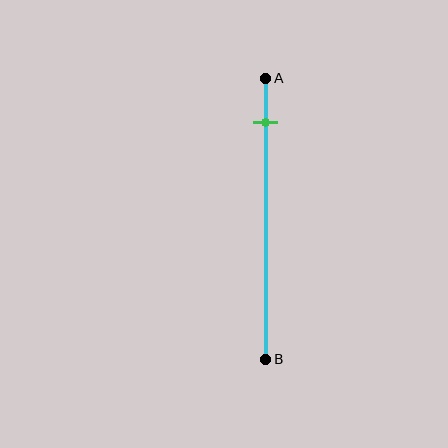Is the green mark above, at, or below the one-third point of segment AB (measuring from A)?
The green mark is above the one-third point of segment AB.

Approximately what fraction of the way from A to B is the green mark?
The green mark is approximately 15% of the way from A to B.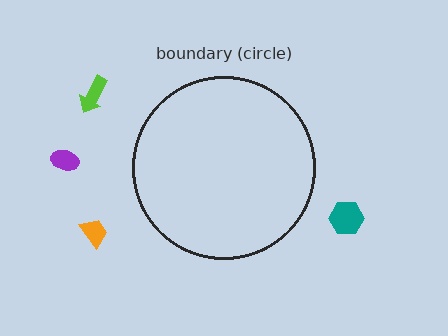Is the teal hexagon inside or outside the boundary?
Outside.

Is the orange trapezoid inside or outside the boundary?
Outside.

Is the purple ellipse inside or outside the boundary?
Outside.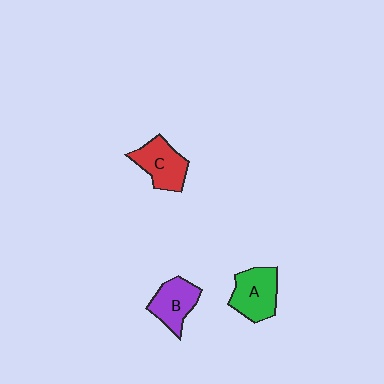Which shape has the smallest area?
Shape B (purple).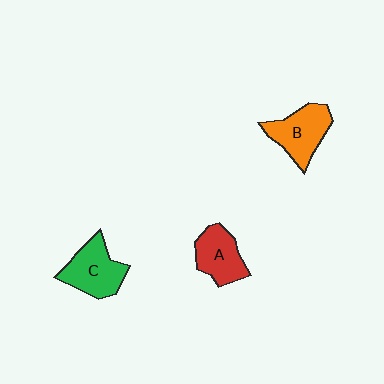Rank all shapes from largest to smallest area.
From largest to smallest: C (green), B (orange), A (red).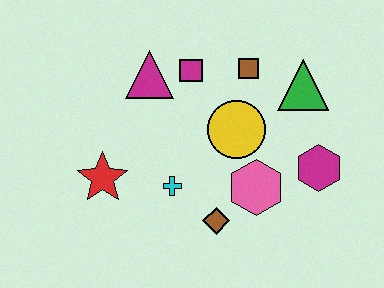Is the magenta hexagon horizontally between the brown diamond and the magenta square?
No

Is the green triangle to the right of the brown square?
Yes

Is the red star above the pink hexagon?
Yes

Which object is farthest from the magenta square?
The magenta hexagon is farthest from the magenta square.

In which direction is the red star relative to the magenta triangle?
The red star is below the magenta triangle.